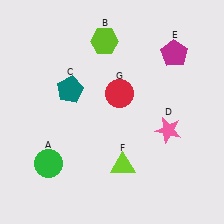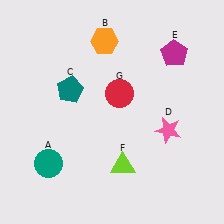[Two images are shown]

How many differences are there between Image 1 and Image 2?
There are 2 differences between the two images.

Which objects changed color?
A changed from green to teal. B changed from lime to orange.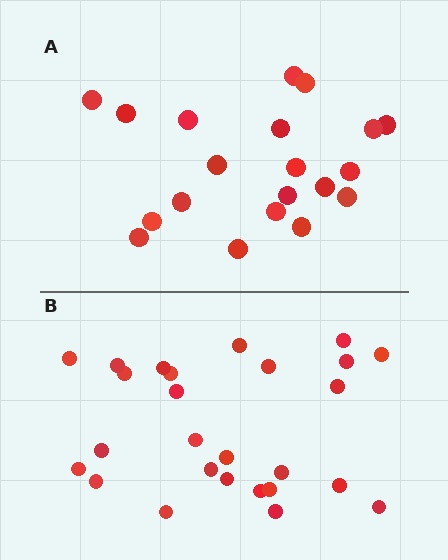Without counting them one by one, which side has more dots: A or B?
Region B (the bottom region) has more dots.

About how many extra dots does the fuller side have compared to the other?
Region B has about 6 more dots than region A.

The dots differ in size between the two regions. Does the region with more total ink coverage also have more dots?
No. Region A has more total ink coverage because its dots are larger, but region B actually contains more individual dots. Total area can be misleading — the number of items is what matters here.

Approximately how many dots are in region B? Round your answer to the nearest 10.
About 30 dots. (The exact count is 26, which rounds to 30.)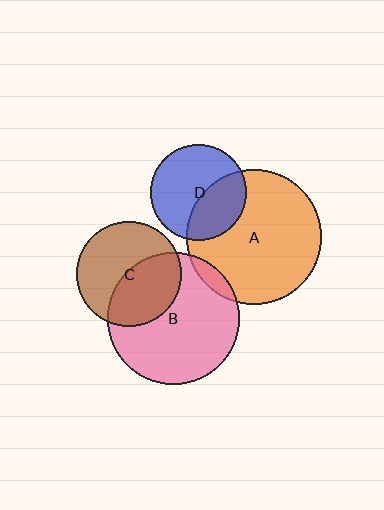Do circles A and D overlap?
Yes.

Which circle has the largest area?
Circle A (orange).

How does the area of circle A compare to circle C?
Approximately 1.6 times.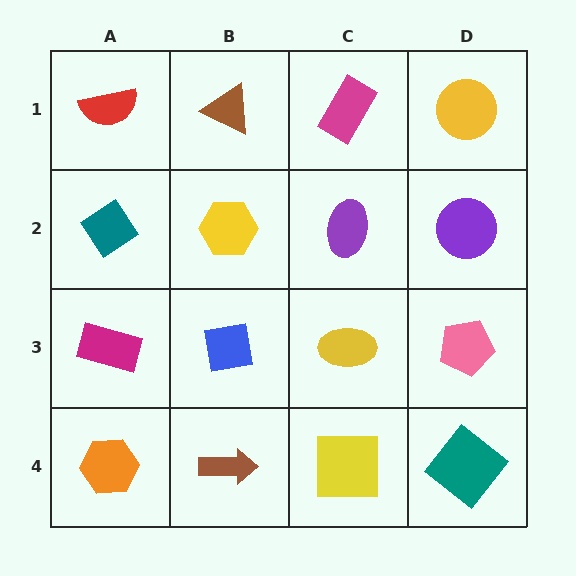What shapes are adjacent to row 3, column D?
A purple circle (row 2, column D), a teal diamond (row 4, column D), a yellow ellipse (row 3, column C).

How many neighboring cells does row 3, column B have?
4.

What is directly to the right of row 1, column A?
A brown triangle.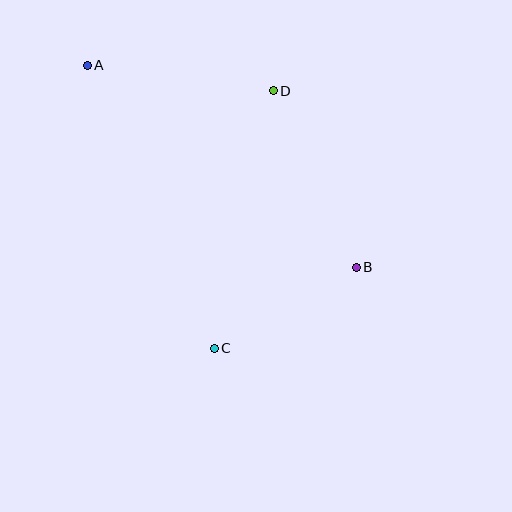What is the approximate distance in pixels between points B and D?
The distance between B and D is approximately 195 pixels.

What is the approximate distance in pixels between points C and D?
The distance between C and D is approximately 264 pixels.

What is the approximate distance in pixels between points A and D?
The distance between A and D is approximately 188 pixels.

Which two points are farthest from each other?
Points A and B are farthest from each other.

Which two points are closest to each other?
Points B and C are closest to each other.